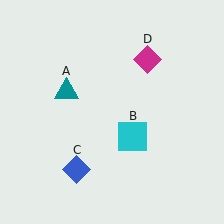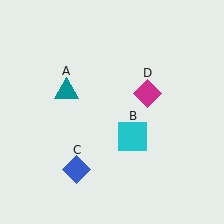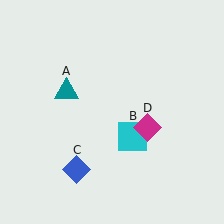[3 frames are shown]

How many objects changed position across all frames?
1 object changed position: magenta diamond (object D).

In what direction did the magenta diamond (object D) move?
The magenta diamond (object D) moved down.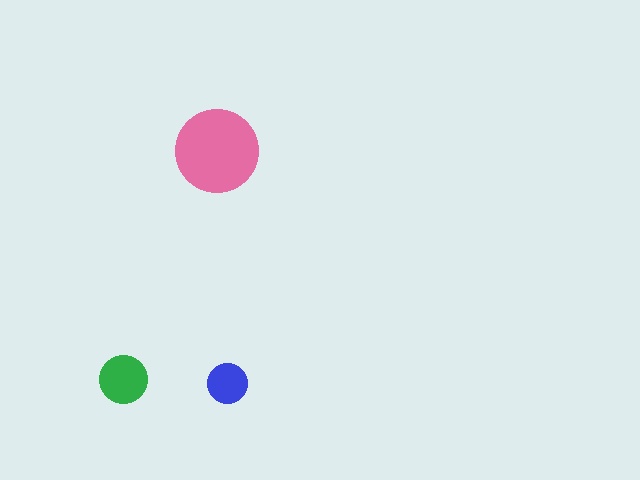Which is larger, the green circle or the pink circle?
The pink one.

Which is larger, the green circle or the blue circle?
The green one.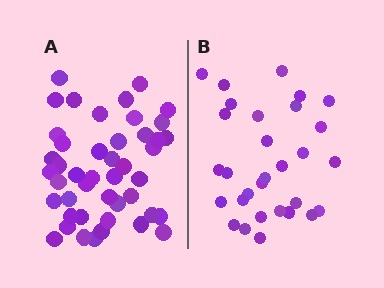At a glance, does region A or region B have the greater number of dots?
Region A (the left region) has more dots.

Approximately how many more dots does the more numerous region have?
Region A has approximately 15 more dots than region B.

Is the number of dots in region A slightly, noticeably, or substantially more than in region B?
Region A has substantially more. The ratio is roughly 1.5 to 1.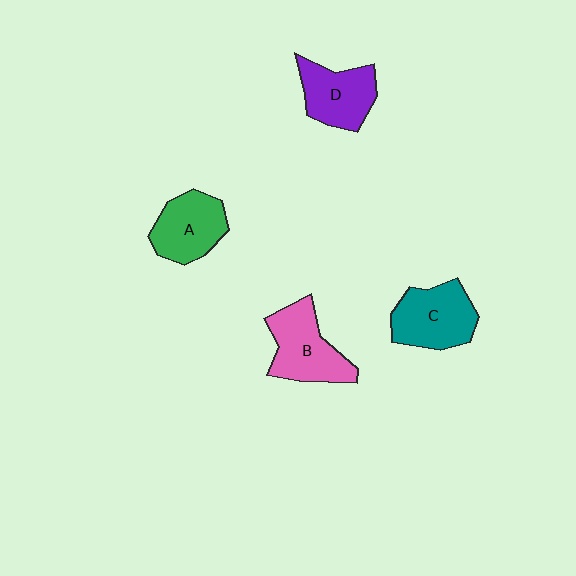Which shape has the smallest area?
Shape D (purple).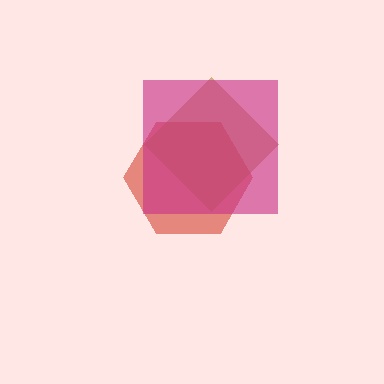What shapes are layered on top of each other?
The layered shapes are: a red hexagon, a brown diamond, a magenta square.